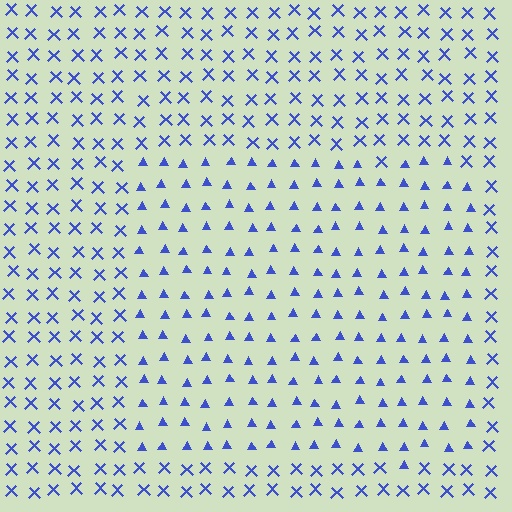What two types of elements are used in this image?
The image uses triangles inside the rectangle region and X marks outside it.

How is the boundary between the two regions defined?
The boundary is defined by a change in element shape: triangles inside vs. X marks outside. All elements share the same color and spacing.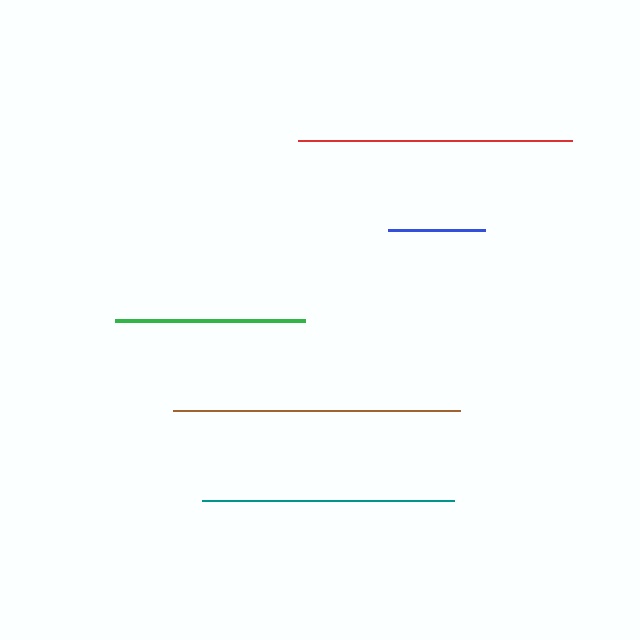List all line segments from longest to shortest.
From longest to shortest: brown, red, teal, green, blue.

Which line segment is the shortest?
The blue line is the shortest at approximately 97 pixels.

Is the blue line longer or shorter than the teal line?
The teal line is longer than the blue line.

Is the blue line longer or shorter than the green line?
The green line is longer than the blue line.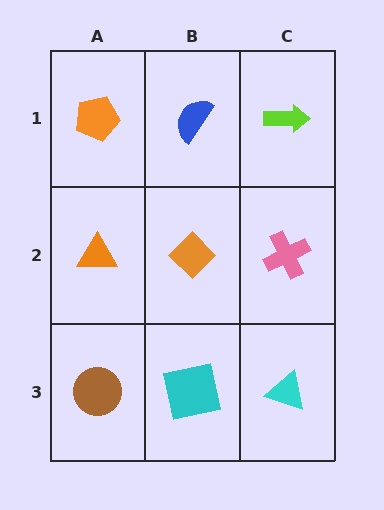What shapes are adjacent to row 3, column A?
An orange triangle (row 2, column A), a cyan square (row 3, column B).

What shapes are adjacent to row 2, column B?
A blue semicircle (row 1, column B), a cyan square (row 3, column B), an orange triangle (row 2, column A), a pink cross (row 2, column C).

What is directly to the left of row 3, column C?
A cyan square.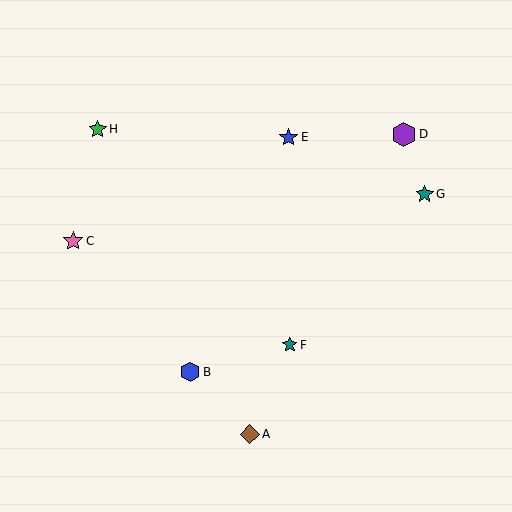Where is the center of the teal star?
The center of the teal star is at (290, 345).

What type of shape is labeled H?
Shape H is a green star.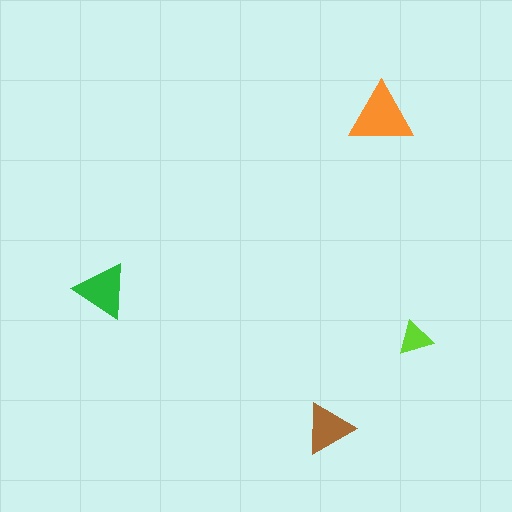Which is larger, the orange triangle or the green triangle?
The orange one.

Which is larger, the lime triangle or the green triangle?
The green one.